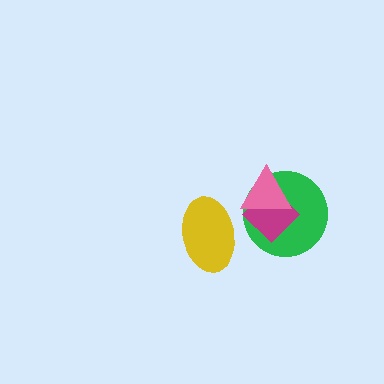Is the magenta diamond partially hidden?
Yes, it is partially covered by another shape.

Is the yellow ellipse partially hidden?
No, no other shape covers it.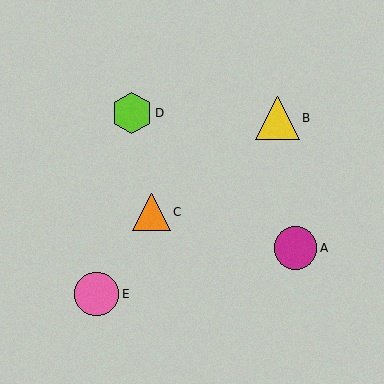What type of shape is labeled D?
Shape D is a lime hexagon.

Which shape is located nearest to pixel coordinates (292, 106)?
The yellow triangle (labeled B) at (278, 118) is nearest to that location.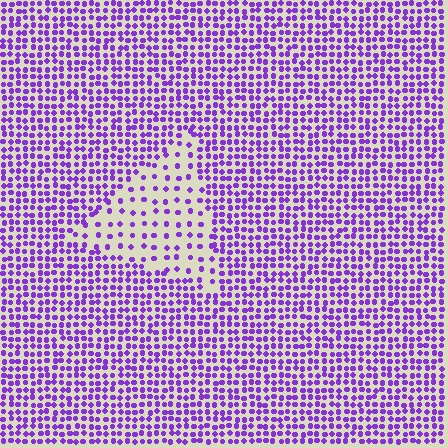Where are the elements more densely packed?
The elements are more densely packed outside the triangle boundary.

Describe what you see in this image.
The image contains small purple elements arranged at two different densities. A triangle-shaped region is visible where the elements are less densely packed than the surrounding area.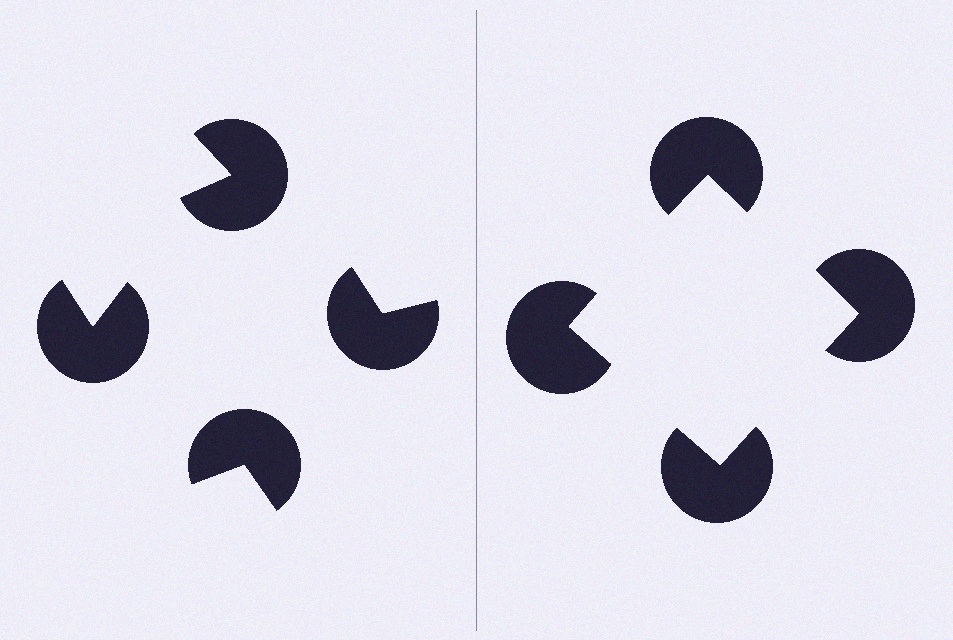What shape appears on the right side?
An illusory square.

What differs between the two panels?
The pac-man discs are positioned identically on both sides; only the wedge orientations differ. On the right they align to a square; on the left they are misaligned.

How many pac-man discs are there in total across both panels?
8 — 4 on each side.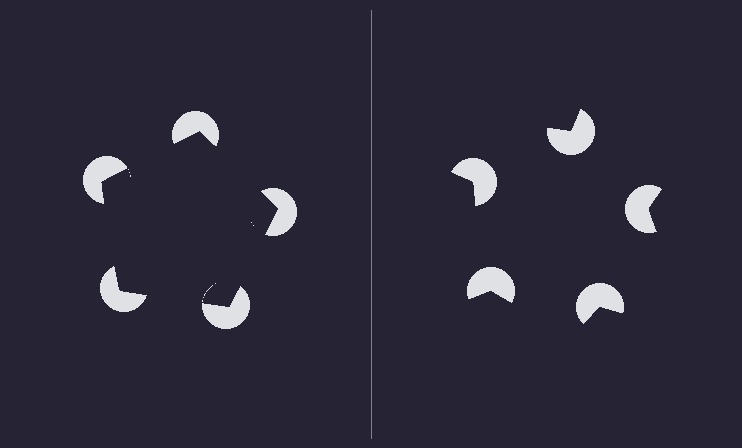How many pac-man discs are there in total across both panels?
10 — 5 on each side.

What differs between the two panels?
The pac-man discs are positioned identically on both sides; only the wedge orientations differ. On the left they align to a pentagon; on the right they are misaligned.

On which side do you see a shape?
An illusory pentagon appears on the left side. On the right side the wedge cuts are rotated, so no coherent shape forms.